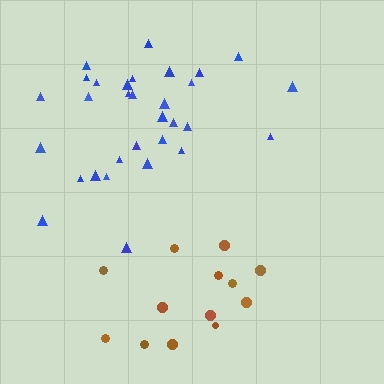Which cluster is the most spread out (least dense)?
Brown.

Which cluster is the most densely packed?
Blue.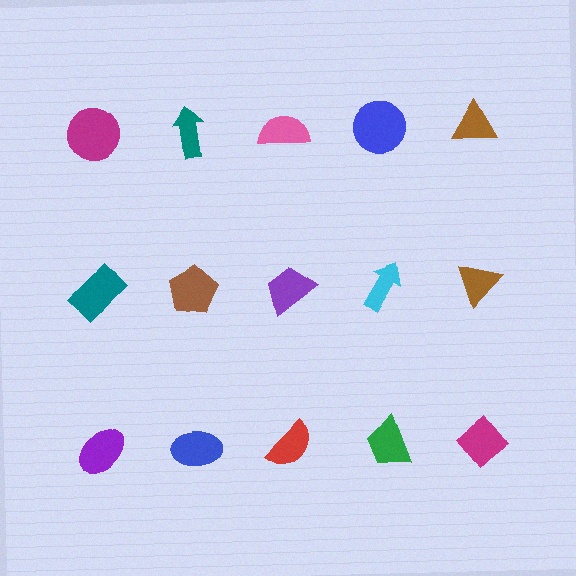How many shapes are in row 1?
5 shapes.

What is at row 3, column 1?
A purple ellipse.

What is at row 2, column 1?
A teal rectangle.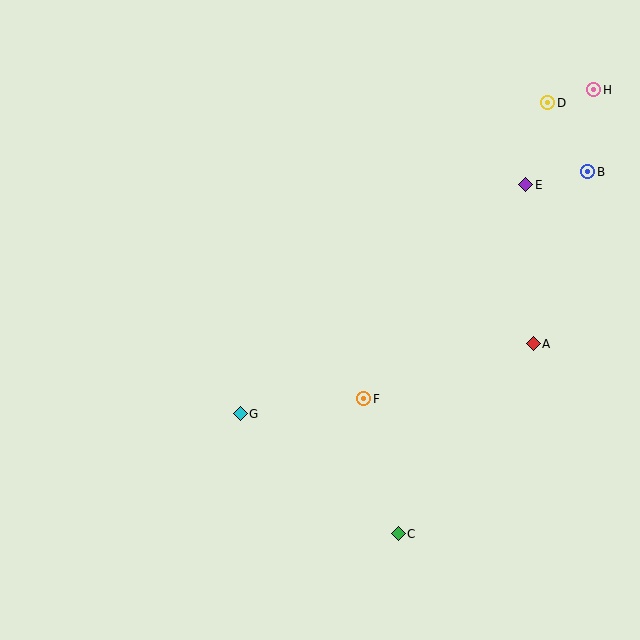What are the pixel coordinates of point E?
Point E is at (526, 185).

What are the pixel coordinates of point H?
Point H is at (594, 90).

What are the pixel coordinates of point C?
Point C is at (398, 534).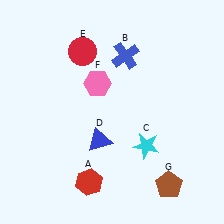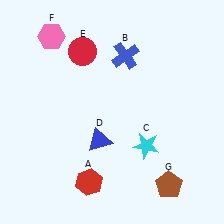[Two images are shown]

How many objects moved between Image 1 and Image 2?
1 object moved between the two images.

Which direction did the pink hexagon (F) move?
The pink hexagon (F) moved up.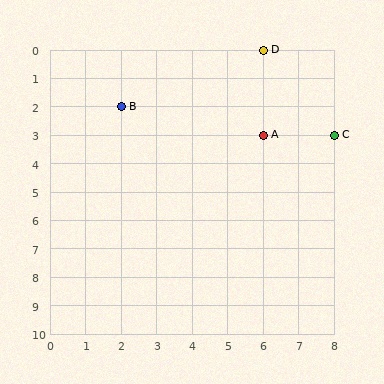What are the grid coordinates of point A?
Point A is at grid coordinates (6, 3).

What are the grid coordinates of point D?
Point D is at grid coordinates (6, 0).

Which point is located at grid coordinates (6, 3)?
Point A is at (6, 3).